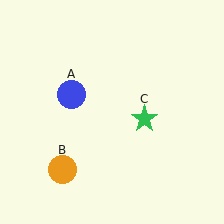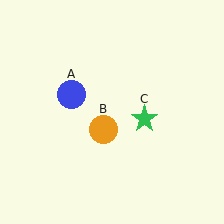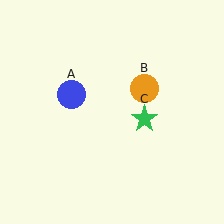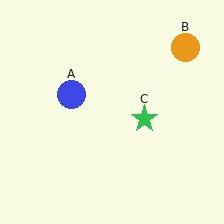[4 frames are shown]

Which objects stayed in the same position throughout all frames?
Blue circle (object A) and green star (object C) remained stationary.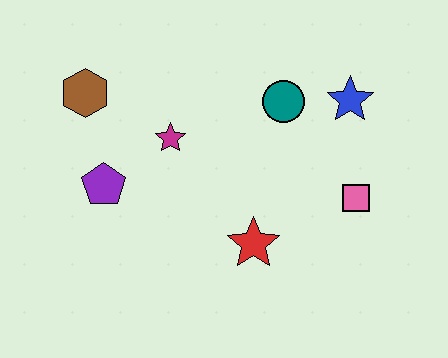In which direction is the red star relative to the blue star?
The red star is below the blue star.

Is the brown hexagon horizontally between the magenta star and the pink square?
No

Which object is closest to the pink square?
The blue star is closest to the pink square.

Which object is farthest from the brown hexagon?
The pink square is farthest from the brown hexagon.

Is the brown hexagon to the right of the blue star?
No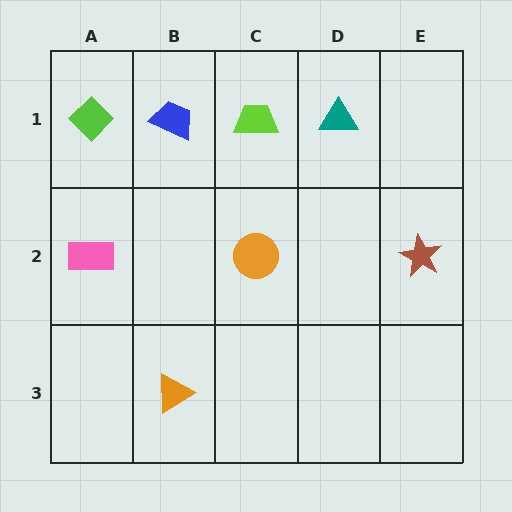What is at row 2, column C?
An orange circle.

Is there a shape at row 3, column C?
No, that cell is empty.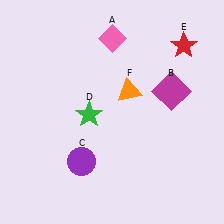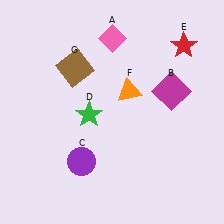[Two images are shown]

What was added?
A brown square (G) was added in Image 2.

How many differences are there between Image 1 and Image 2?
There is 1 difference between the two images.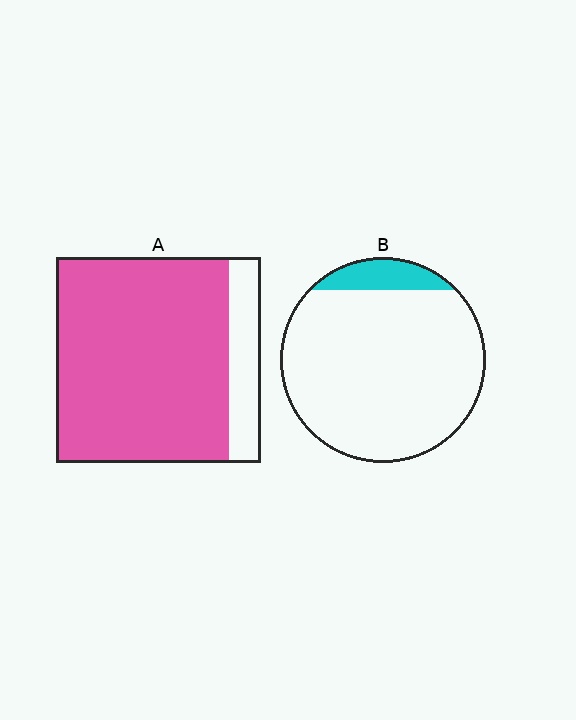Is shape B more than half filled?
No.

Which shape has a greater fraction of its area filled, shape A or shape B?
Shape A.